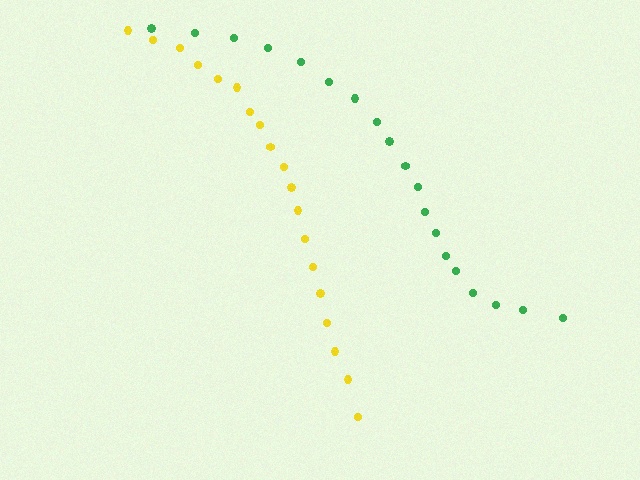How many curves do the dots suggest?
There are 2 distinct paths.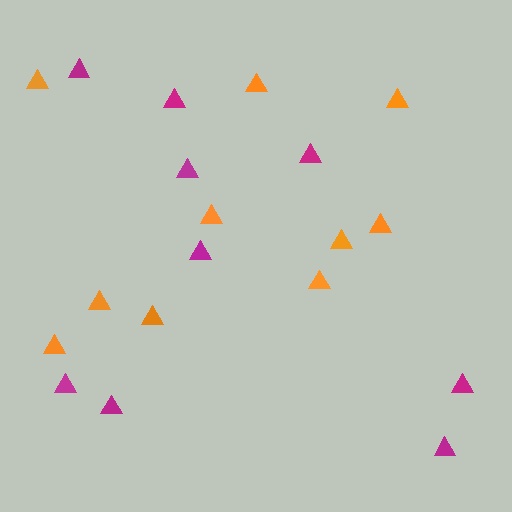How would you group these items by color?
There are 2 groups: one group of orange triangles (10) and one group of magenta triangles (9).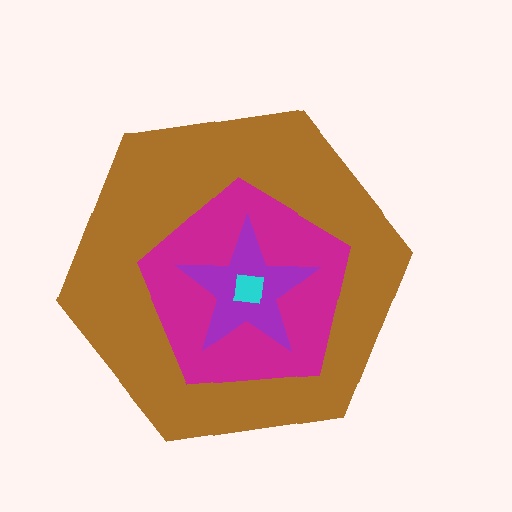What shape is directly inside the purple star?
The cyan square.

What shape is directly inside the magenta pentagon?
The purple star.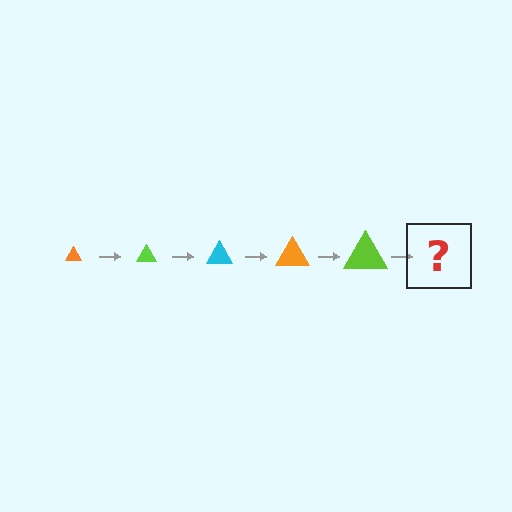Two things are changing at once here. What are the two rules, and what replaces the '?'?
The two rules are that the triangle grows larger each step and the color cycles through orange, lime, and cyan. The '?' should be a cyan triangle, larger than the previous one.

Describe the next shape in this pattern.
It should be a cyan triangle, larger than the previous one.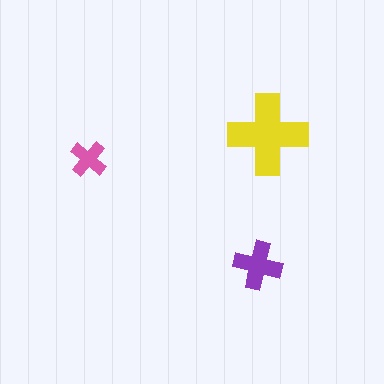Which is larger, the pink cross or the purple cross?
The purple one.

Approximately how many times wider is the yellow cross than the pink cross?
About 2 times wider.